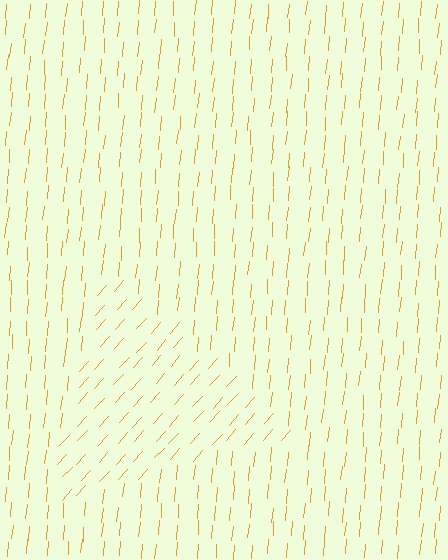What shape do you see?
I see a triangle.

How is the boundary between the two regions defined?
The boundary is defined purely by a change in line orientation (approximately 37 degrees difference). All lines are the same color and thickness.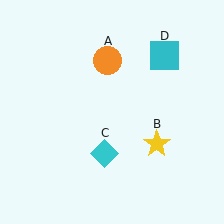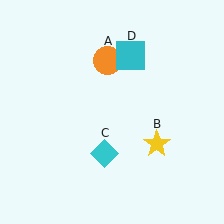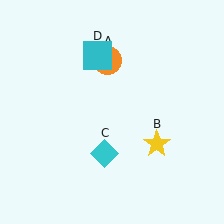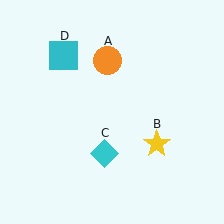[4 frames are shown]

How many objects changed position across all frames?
1 object changed position: cyan square (object D).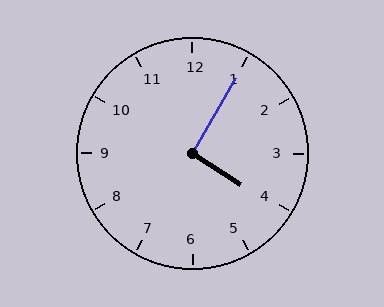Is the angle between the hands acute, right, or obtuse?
It is right.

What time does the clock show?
4:05.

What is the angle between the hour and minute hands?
Approximately 92 degrees.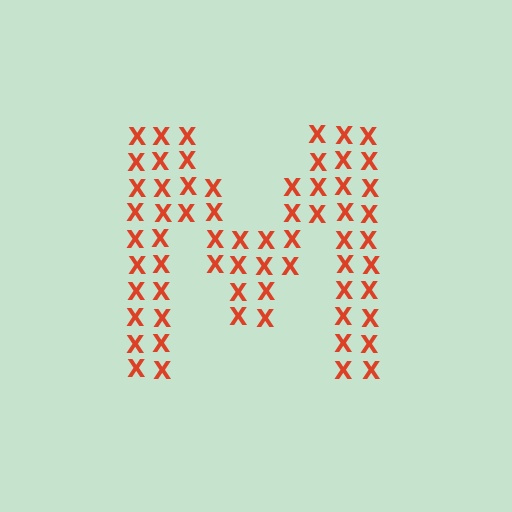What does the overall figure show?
The overall figure shows the letter M.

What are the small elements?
The small elements are letter X's.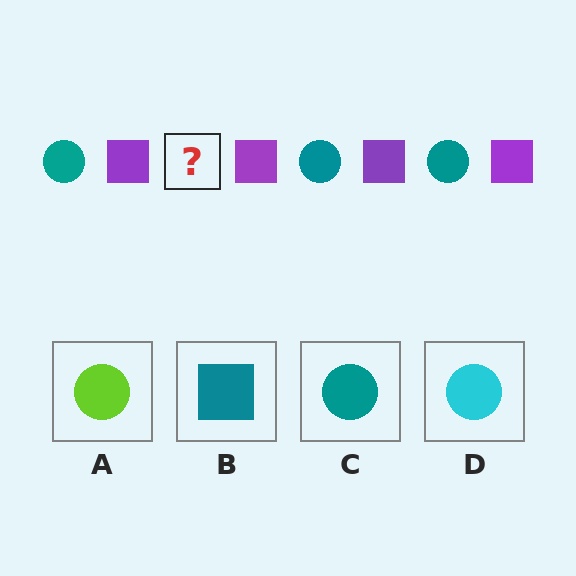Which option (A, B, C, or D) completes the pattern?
C.